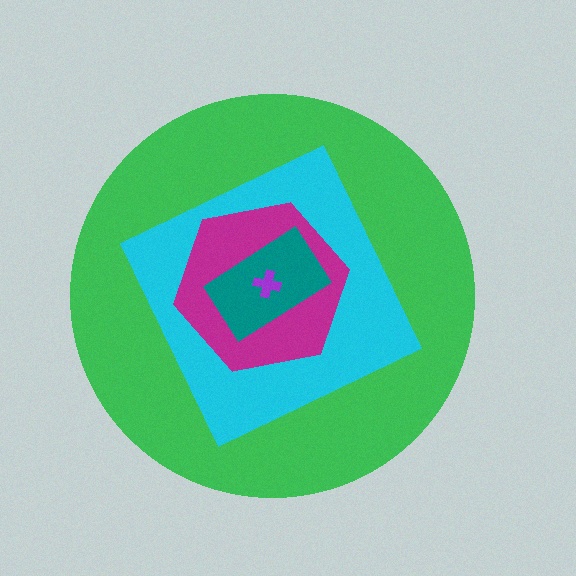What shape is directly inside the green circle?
The cyan square.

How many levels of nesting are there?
5.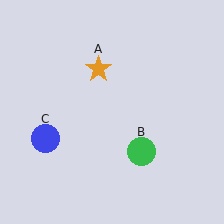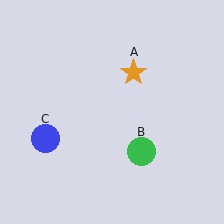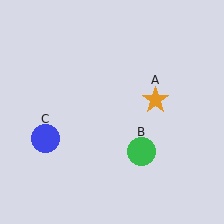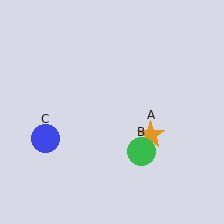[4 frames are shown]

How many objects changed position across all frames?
1 object changed position: orange star (object A).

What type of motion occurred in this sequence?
The orange star (object A) rotated clockwise around the center of the scene.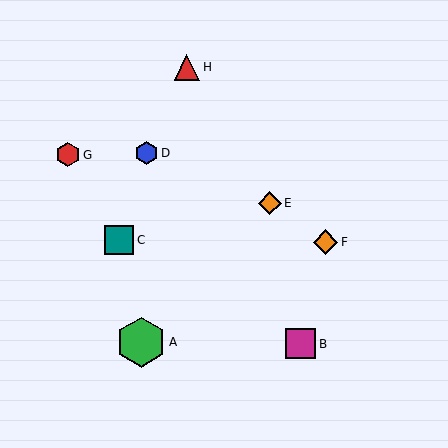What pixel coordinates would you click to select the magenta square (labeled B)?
Click at (301, 344) to select the magenta square B.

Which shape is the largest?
The green hexagon (labeled A) is the largest.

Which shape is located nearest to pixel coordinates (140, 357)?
The green hexagon (labeled A) at (141, 342) is nearest to that location.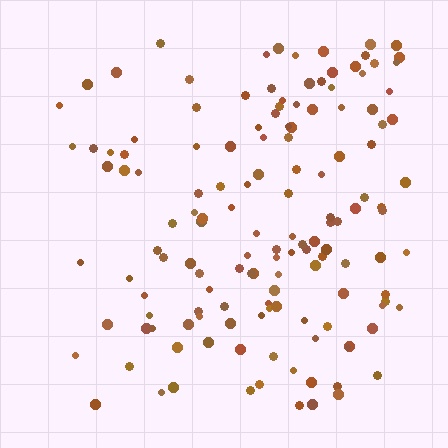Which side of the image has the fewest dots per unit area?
The left.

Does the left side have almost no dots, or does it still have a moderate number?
Still a moderate number, just noticeably fewer than the right.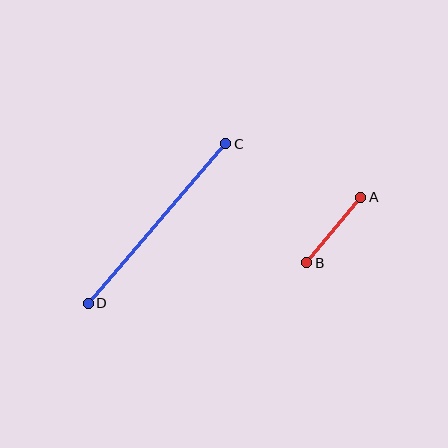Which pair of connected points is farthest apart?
Points C and D are farthest apart.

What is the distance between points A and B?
The distance is approximately 85 pixels.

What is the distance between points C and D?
The distance is approximately 210 pixels.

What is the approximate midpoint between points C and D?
The midpoint is at approximately (157, 223) pixels.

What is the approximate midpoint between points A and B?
The midpoint is at approximately (334, 230) pixels.